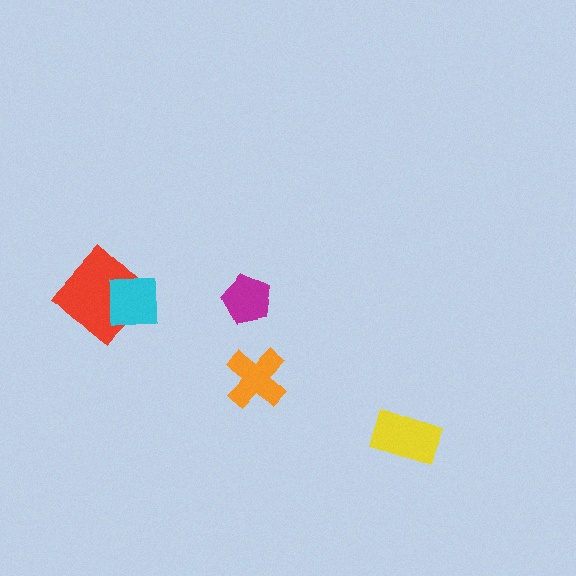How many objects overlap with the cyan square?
1 object overlaps with the cyan square.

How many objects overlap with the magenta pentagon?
0 objects overlap with the magenta pentagon.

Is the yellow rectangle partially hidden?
No, no other shape covers it.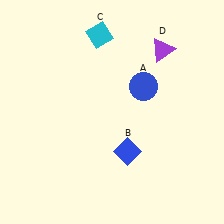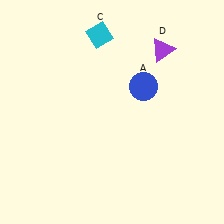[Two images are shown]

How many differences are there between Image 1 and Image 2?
There is 1 difference between the two images.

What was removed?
The blue diamond (B) was removed in Image 2.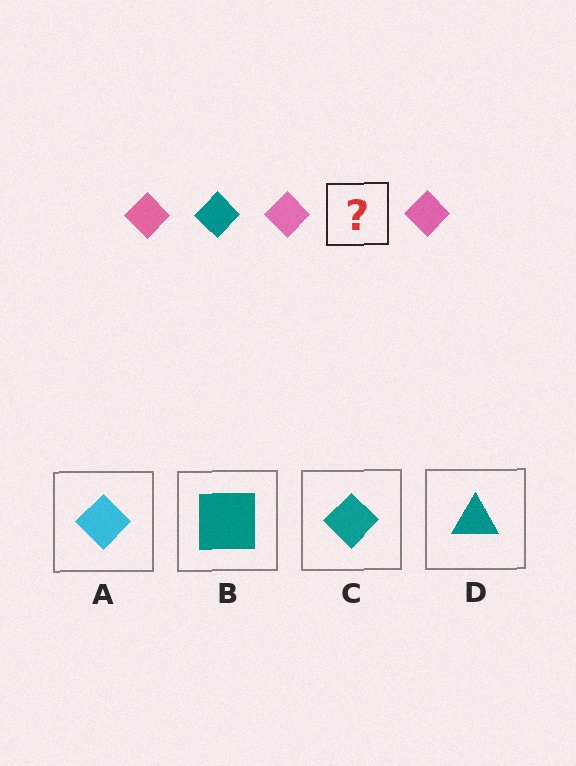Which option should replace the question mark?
Option C.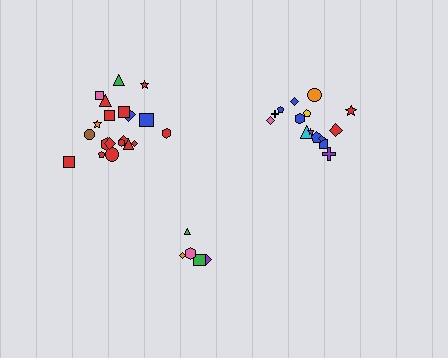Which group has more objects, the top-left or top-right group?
The top-left group.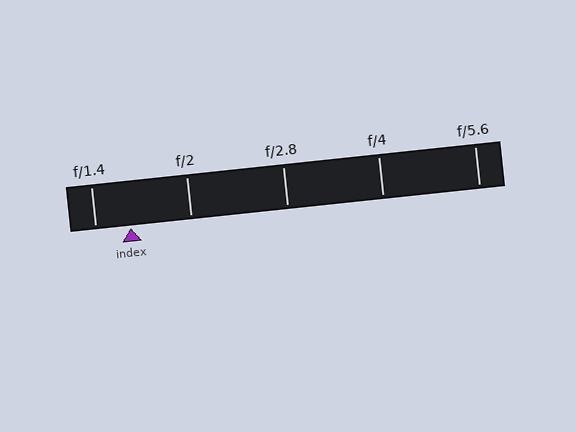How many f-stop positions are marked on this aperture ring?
There are 5 f-stop positions marked.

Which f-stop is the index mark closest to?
The index mark is closest to f/1.4.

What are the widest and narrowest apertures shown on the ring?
The widest aperture shown is f/1.4 and the narrowest is f/5.6.